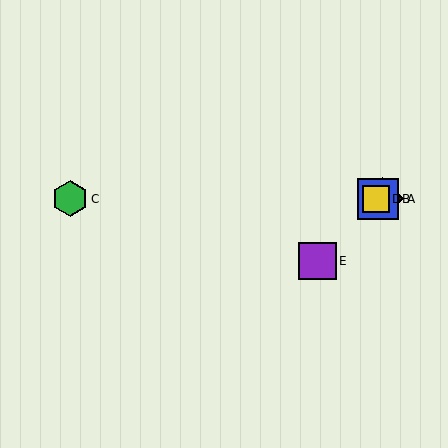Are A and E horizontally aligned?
No, A is at y≈199 and E is at y≈261.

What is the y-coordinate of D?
Object D is at y≈199.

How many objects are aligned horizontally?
4 objects (A, B, C, D) are aligned horizontally.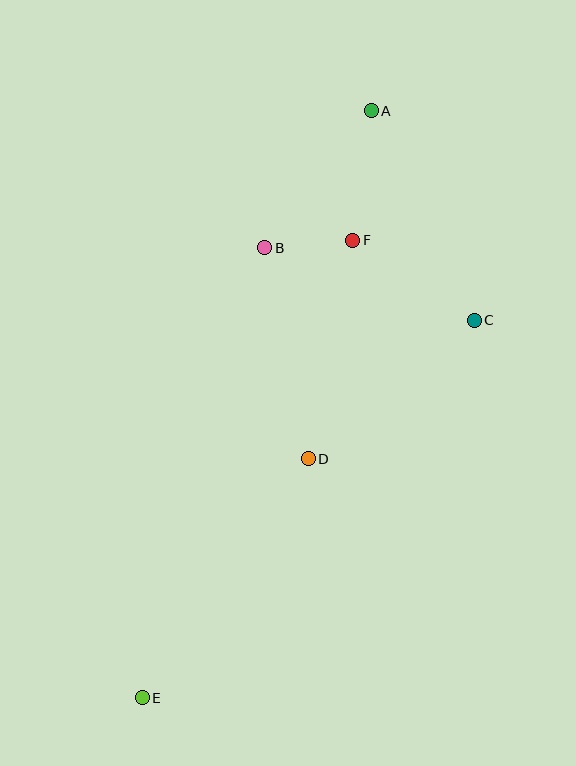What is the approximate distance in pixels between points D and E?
The distance between D and E is approximately 291 pixels.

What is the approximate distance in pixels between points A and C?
The distance between A and C is approximately 233 pixels.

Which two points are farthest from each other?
Points A and E are farthest from each other.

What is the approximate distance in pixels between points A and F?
The distance between A and F is approximately 131 pixels.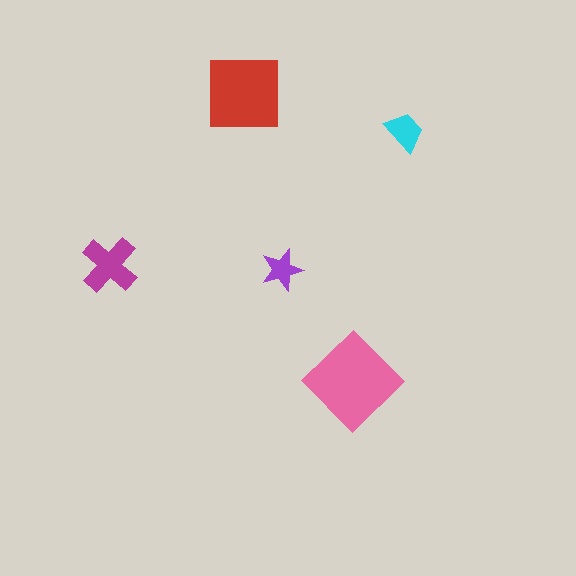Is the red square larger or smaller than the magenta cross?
Larger.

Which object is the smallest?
The purple star.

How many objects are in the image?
There are 5 objects in the image.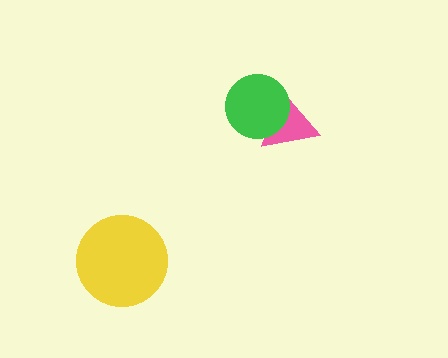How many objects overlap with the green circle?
1 object overlaps with the green circle.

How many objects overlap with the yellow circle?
0 objects overlap with the yellow circle.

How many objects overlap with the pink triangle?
1 object overlaps with the pink triangle.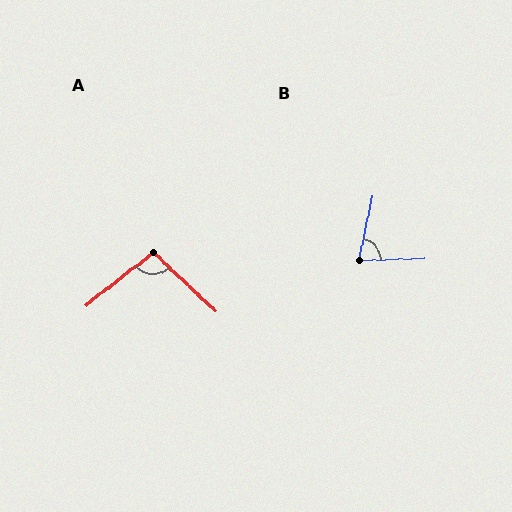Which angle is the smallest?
B, at approximately 76 degrees.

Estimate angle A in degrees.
Approximately 98 degrees.